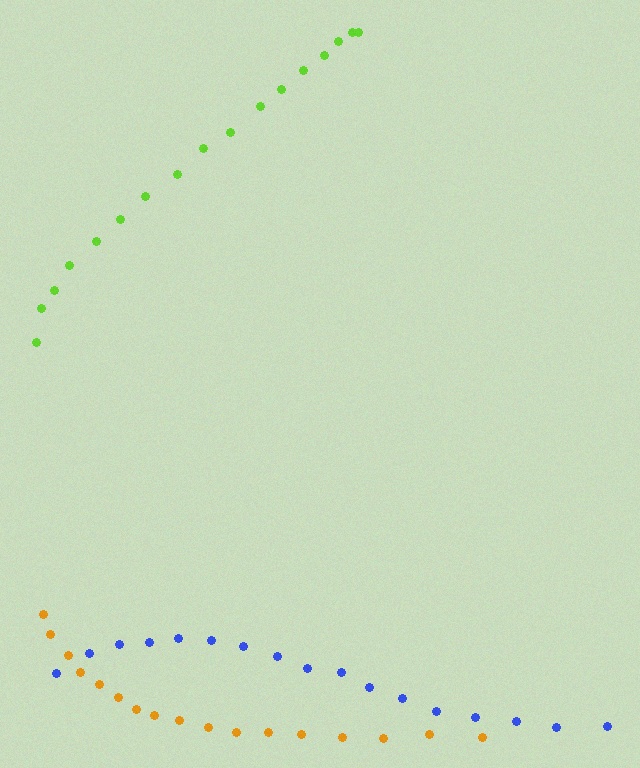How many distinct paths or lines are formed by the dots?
There are 3 distinct paths.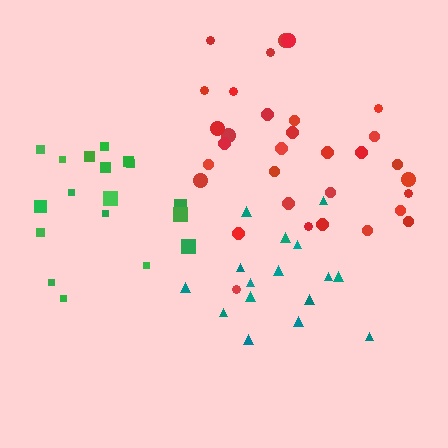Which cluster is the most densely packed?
Red.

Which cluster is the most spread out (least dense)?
Green.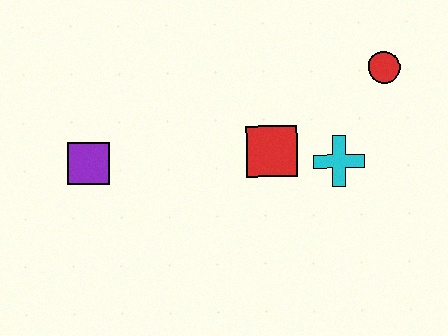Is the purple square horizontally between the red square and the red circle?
No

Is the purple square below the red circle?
Yes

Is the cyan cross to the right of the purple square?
Yes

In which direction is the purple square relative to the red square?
The purple square is to the left of the red square.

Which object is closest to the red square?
The cyan cross is closest to the red square.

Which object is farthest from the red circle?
The purple square is farthest from the red circle.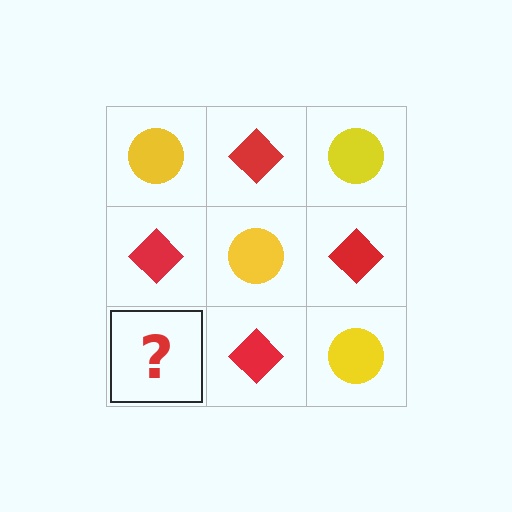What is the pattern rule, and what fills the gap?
The rule is that it alternates yellow circle and red diamond in a checkerboard pattern. The gap should be filled with a yellow circle.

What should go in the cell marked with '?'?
The missing cell should contain a yellow circle.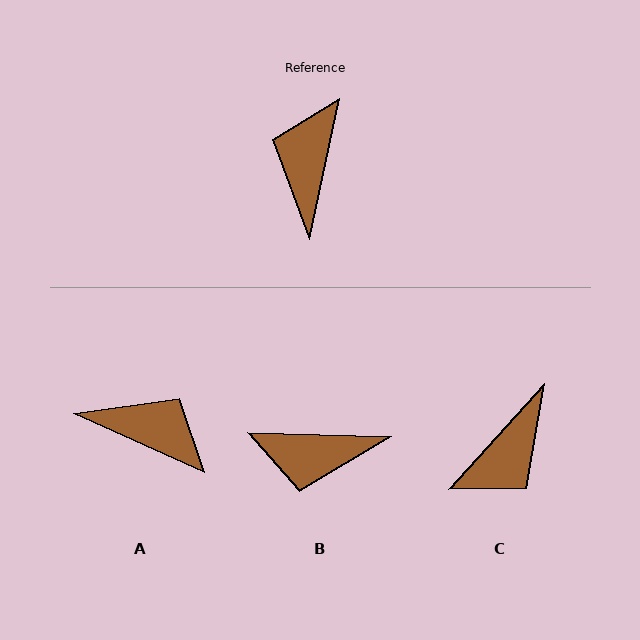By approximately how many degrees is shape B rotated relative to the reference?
Approximately 100 degrees counter-clockwise.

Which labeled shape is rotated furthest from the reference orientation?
C, about 150 degrees away.